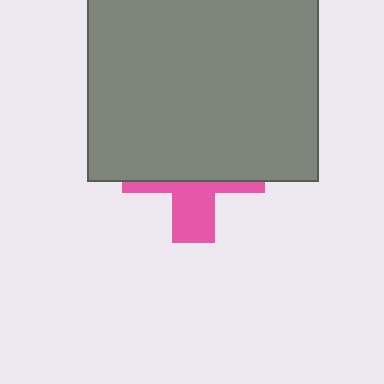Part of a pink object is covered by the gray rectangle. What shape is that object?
It is a cross.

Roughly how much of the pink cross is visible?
A small part of it is visible (roughly 37%).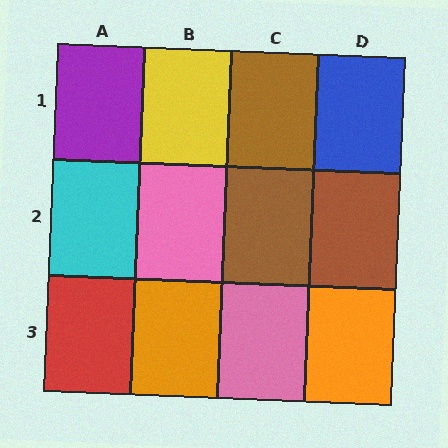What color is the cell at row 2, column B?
Pink.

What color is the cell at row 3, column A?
Red.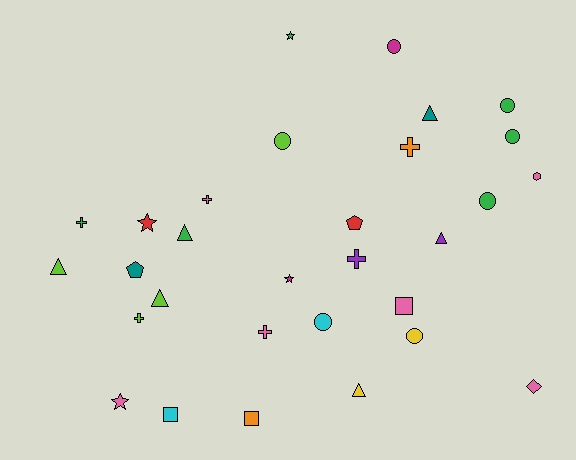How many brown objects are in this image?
There are no brown objects.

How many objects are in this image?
There are 30 objects.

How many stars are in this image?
There are 4 stars.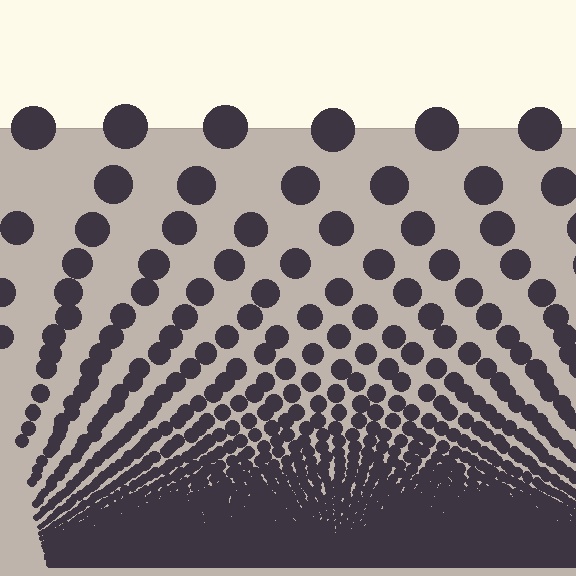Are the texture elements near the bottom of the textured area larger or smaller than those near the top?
Smaller. The gradient is inverted — elements near the bottom are smaller and denser.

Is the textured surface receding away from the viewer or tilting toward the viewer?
The surface appears to tilt toward the viewer. Texture elements get larger and sparser toward the top.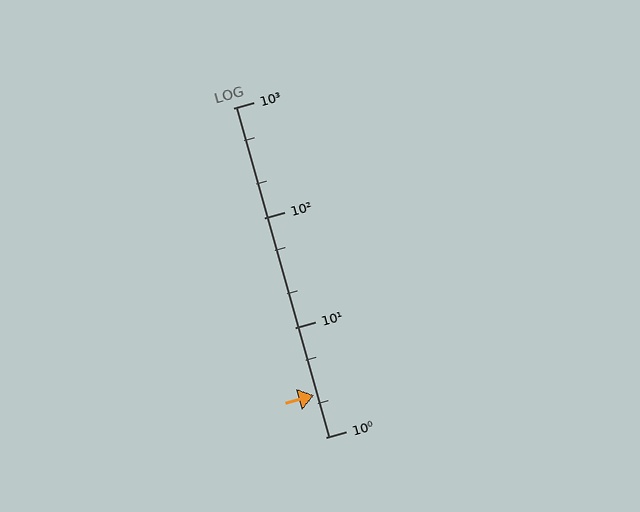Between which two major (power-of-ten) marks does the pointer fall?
The pointer is between 1 and 10.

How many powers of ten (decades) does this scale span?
The scale spans 3 decades, from 1 to 1000.